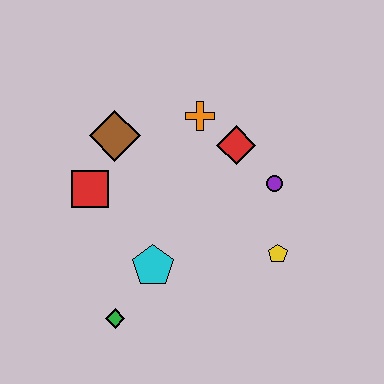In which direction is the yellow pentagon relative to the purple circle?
The yellow pentagon is below the purple circle.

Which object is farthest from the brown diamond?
The yellow pentagon is farthest from the brown diamond.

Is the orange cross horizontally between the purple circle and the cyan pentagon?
Yes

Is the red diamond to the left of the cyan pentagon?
No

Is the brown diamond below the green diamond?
No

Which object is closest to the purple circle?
The red diamond is closest to the purple circle.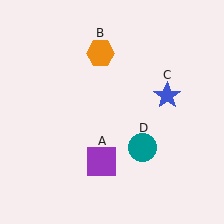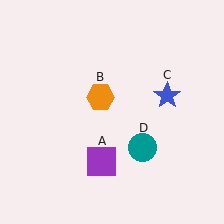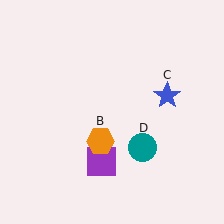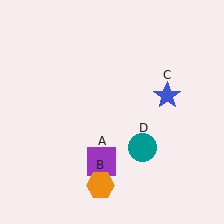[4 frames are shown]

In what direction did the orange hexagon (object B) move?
The orange hexagon (object B) moved down.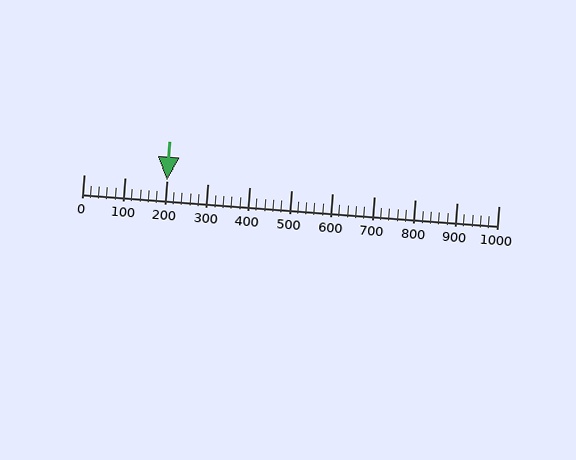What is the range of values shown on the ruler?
The ruler shows values from 0 to 1000.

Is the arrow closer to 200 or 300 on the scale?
The arrow is closer to 200.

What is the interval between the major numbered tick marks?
The major tick marks are spaced 100 units apart.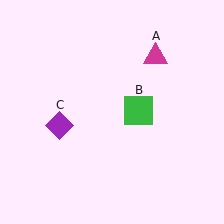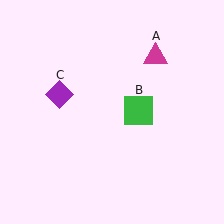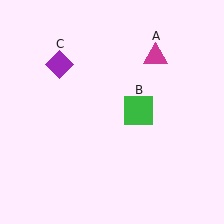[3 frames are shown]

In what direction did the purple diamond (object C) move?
The purple diamond (object C) moved up.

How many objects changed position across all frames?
1 object changed position: purple diamond (object C).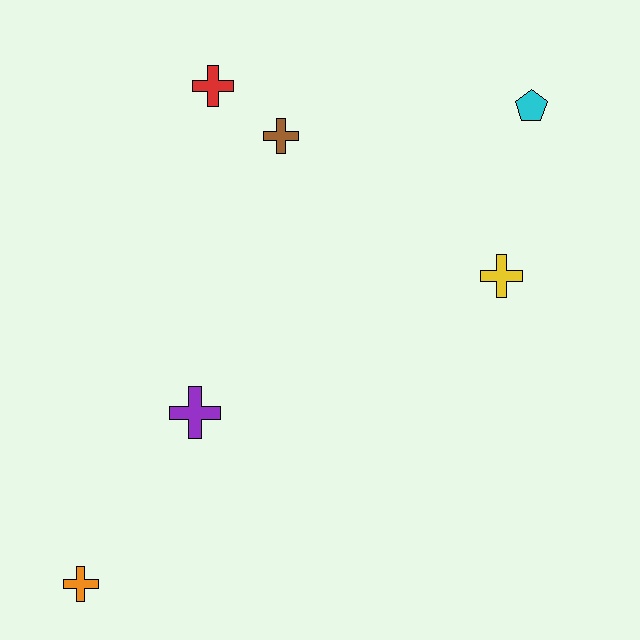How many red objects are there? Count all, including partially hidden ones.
There is 1 red object.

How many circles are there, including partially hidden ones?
There are no circles.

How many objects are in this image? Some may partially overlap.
There are 6 objects.